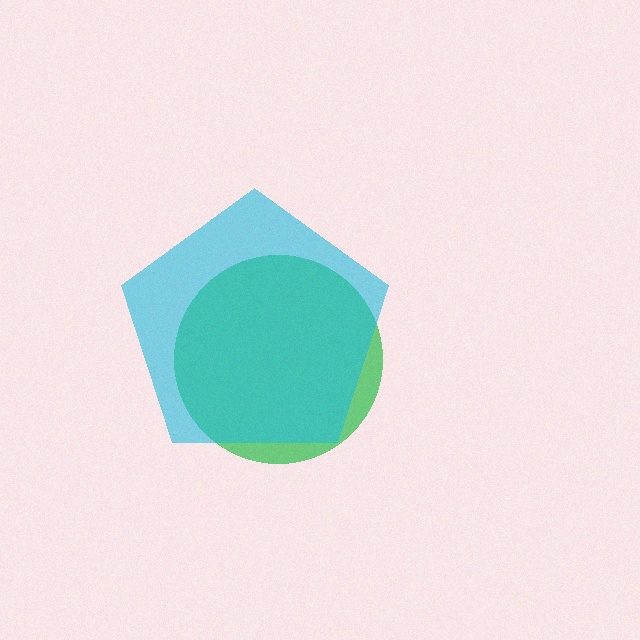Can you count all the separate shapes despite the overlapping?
Yes, there are 2 separate shapes.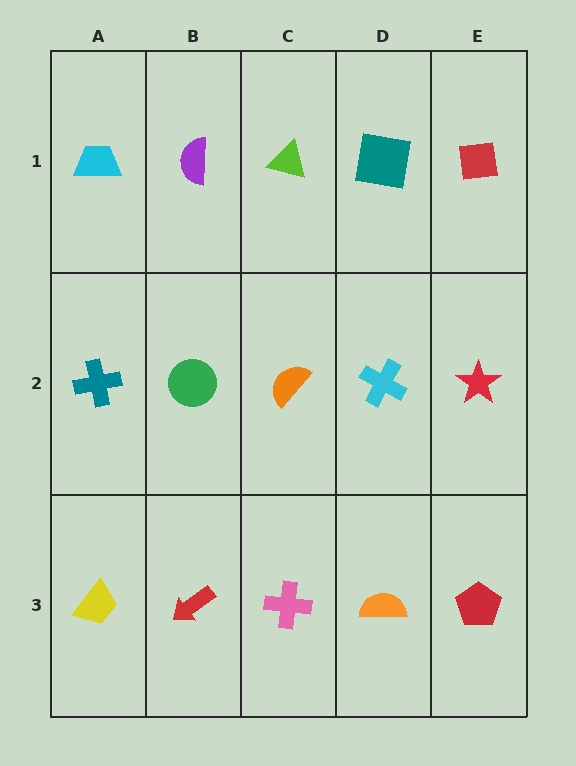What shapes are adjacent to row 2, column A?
A cyan trapezoid (row 1, column A), a yellow trapezoid (row 3, column A), a green circle (row 2, column B).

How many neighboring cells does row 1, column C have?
3.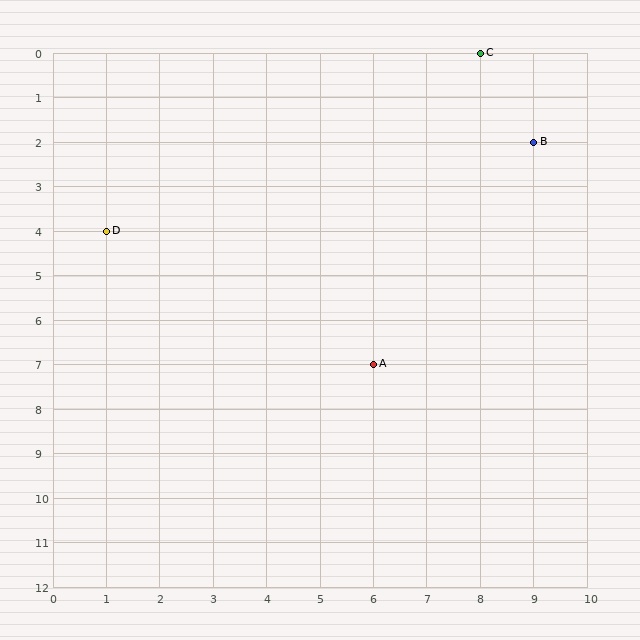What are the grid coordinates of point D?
Point D is at grid coordinates (1, 4).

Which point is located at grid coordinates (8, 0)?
Point C is at (8, 0).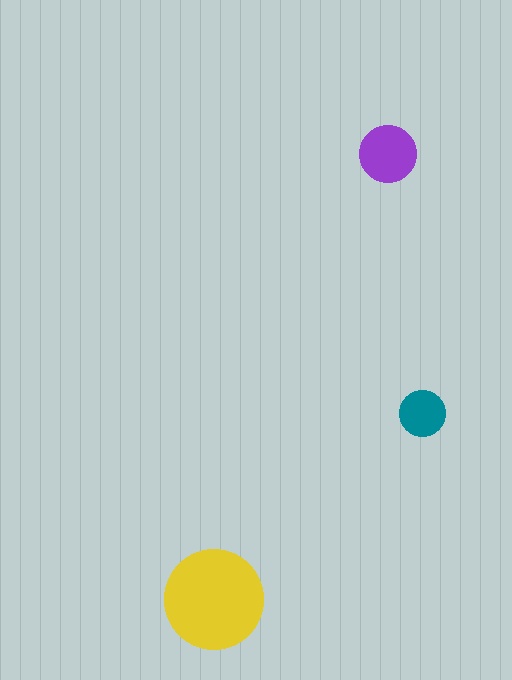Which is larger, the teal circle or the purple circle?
The purple one.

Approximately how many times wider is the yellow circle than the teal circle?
About 2 times wider.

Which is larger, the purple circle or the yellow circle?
The yellow one.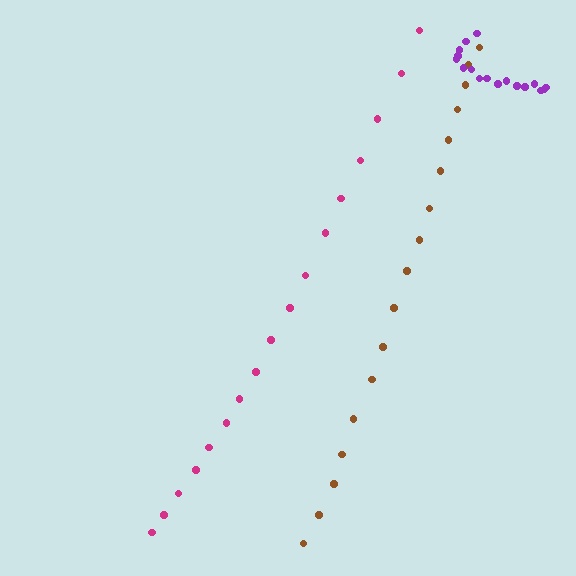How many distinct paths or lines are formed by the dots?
There are 3 distinct paths.